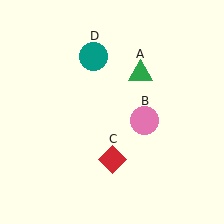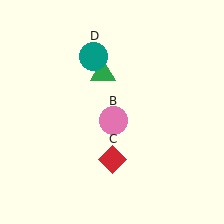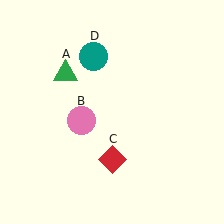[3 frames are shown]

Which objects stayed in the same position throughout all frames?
Red diamond (object C) and teal circle (object D) remained stationary.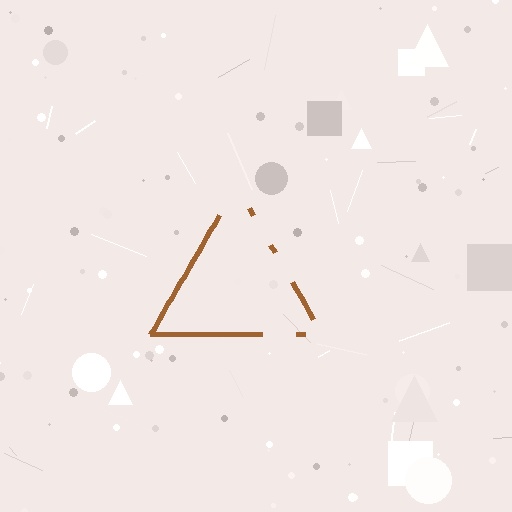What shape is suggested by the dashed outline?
The dashed outline suggests a triangle.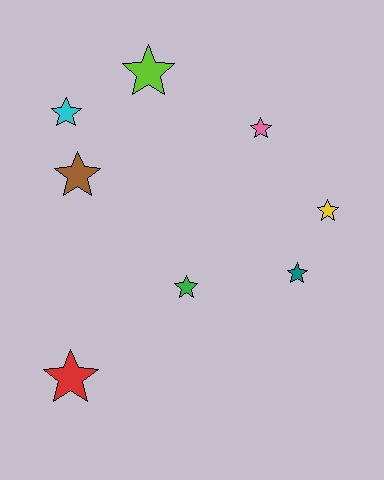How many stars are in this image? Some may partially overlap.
There are 8 stars.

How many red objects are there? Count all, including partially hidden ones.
There is 1 red object.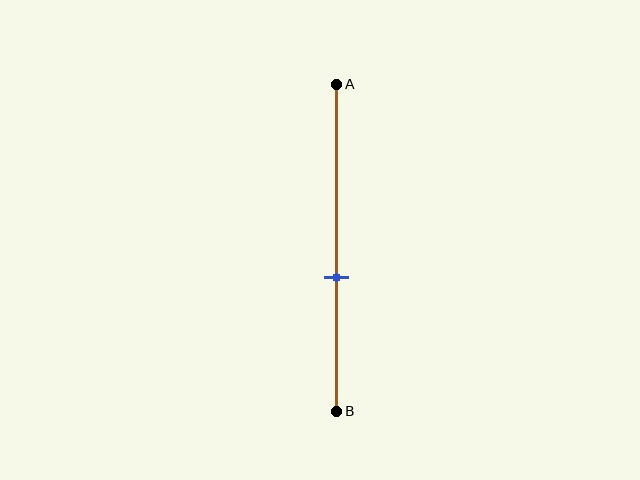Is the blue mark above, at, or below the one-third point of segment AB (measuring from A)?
The blue mark is below the one-third point of segment AB.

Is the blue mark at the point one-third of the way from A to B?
No, the mark is at about 60% from A, not at the 33% one-third point.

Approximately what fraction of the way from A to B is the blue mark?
The blue mark is approximately 60% of the way from A to B.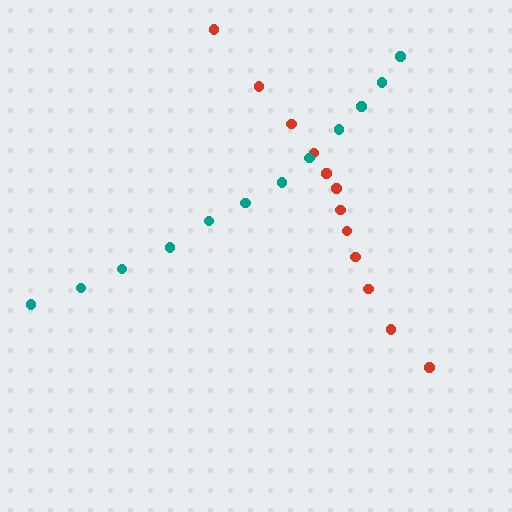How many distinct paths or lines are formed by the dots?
There are 2 distinct paths.